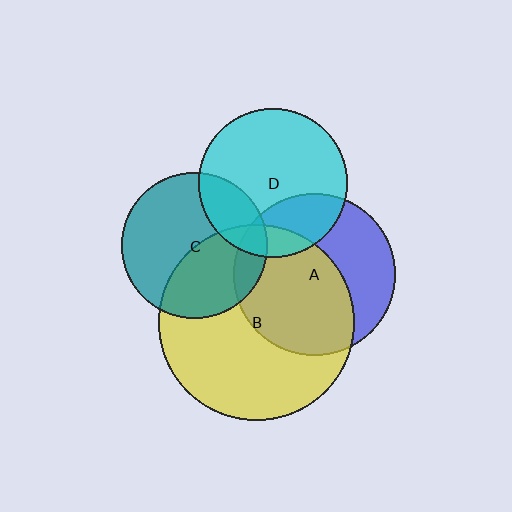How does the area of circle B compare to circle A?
Approximately 1.5 times.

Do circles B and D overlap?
Yes.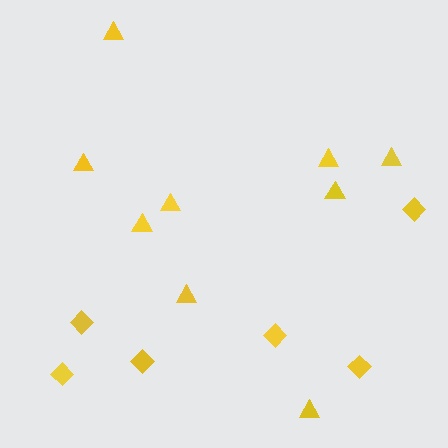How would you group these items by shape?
There are 2 groups: one group of diamonds (6) and one group of triangles (9).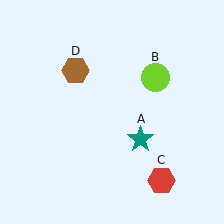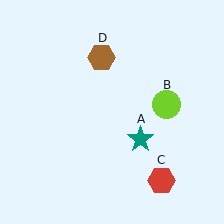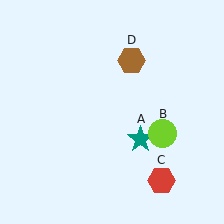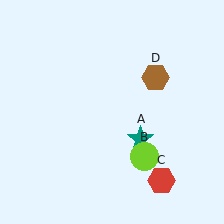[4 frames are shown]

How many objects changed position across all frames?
2 objects changed position: lime circle (object B), brown hexagon (object D).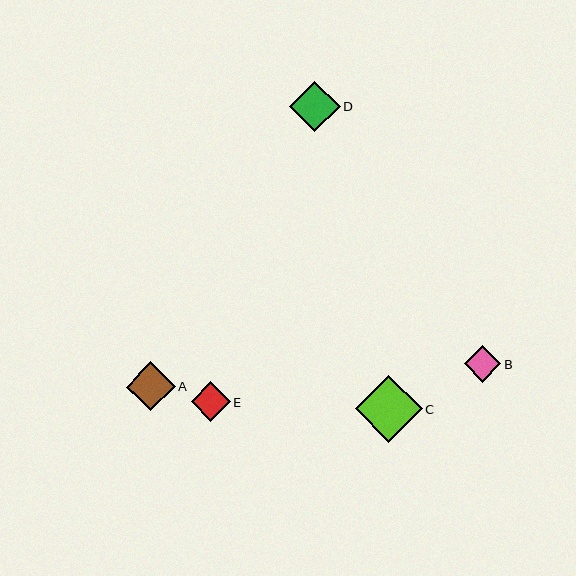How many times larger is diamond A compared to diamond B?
Diamond A is approximately 1.3 times the size of diamond B.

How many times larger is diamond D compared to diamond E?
Diamond D is approximately 1.3 times the size of diamond E.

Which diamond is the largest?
Diamond C is the largest with a size of approximately 67 pixels.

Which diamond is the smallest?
Diamond B is the smallest with a size of approximately 37 pixels.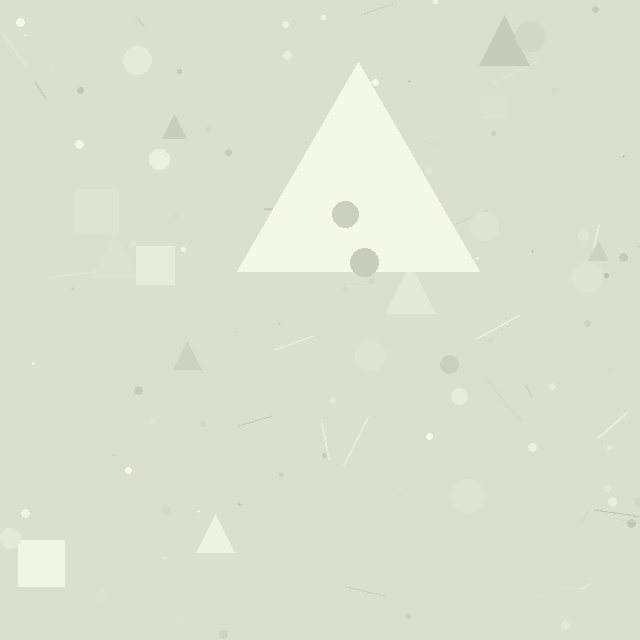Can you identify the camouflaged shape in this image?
The camouflaged shape is a triangle.